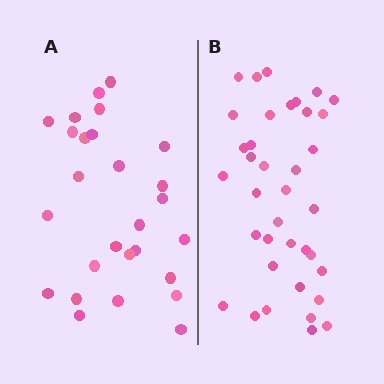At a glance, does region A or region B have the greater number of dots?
Region B (the right region) has more dots.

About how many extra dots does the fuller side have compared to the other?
Region B has roughly 10 or so more dots than region A.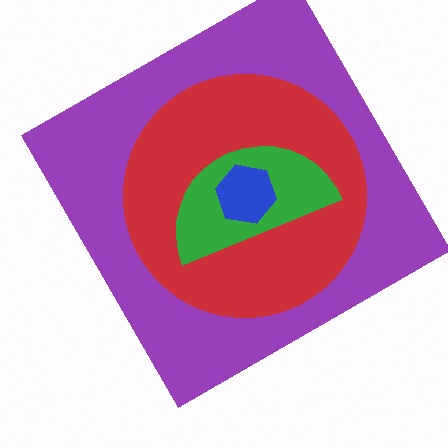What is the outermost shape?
The purple diamond.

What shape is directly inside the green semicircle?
The blue hexagon.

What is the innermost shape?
The blue hexagon.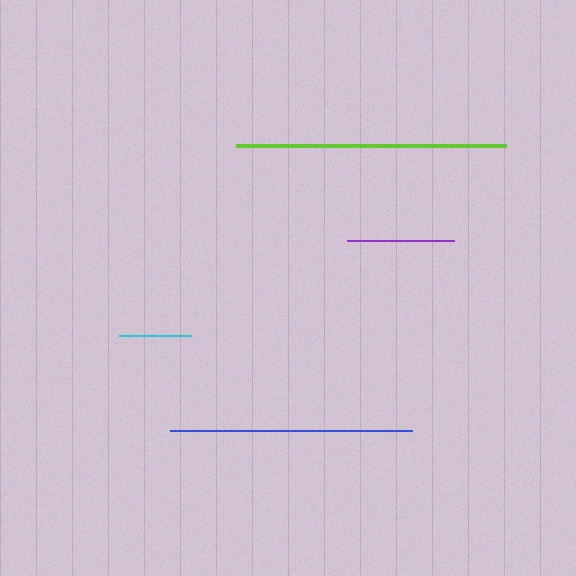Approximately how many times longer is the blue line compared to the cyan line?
The blue line is approximately 3.3 times the length of the cyan line.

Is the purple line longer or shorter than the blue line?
The blue line is longer than the purple line.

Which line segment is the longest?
The lime line is the longest at approximately 270 pixels.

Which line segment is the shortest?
The cyan line is the shortest at approximately 72 pixels.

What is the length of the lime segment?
The lime segment is approximately 270 pixels long.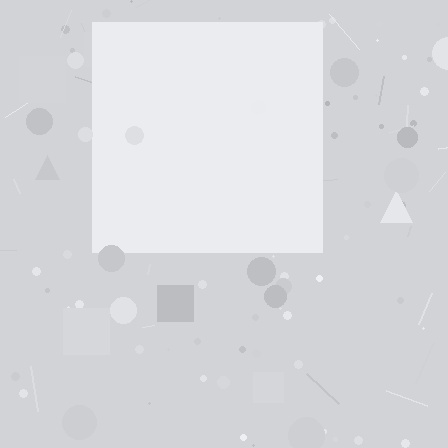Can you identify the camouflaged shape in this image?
The camouflaged shape is a square.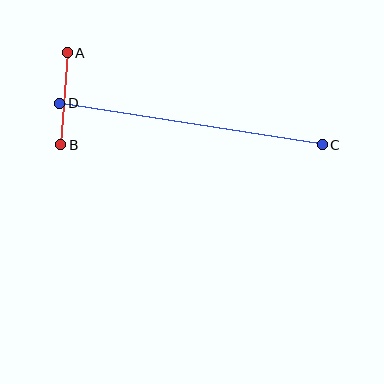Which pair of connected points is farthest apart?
Points C and D are farthest apart.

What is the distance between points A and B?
The distance is approximately 93 pixels.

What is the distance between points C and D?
The distance is approximately 266 pixels.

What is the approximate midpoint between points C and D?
The midpoint is at approximately (191, 124) pixels.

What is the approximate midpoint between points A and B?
The midpoint is at approximately (64, 99) pixels.